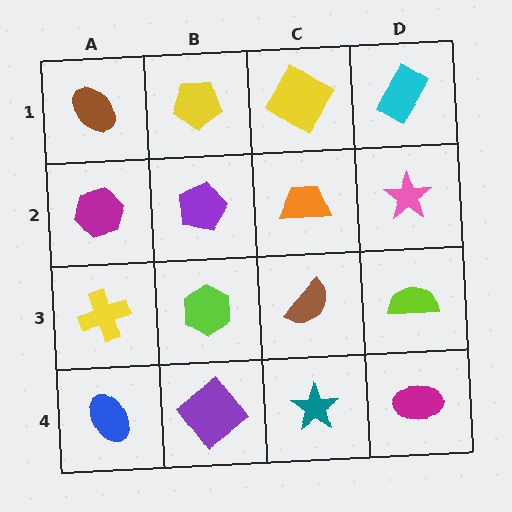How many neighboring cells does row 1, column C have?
3.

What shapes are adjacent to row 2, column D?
A cyan rectangle (row 1, column D), a lime semicircle (row 3, column D), an orange trapezoid (row 2, column C).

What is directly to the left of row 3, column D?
A brown semicircle.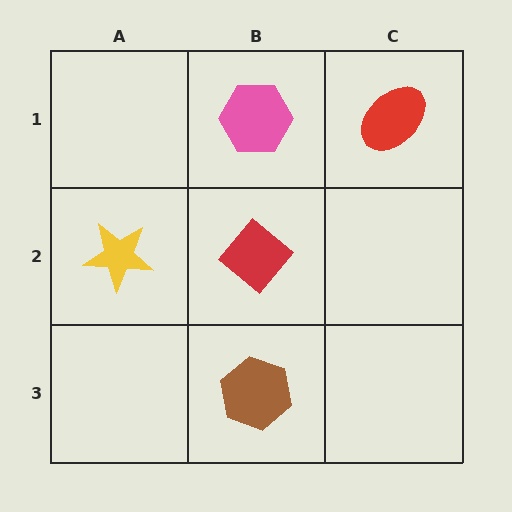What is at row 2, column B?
A red diamond.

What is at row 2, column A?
A yellow star.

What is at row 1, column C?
A red ellipse.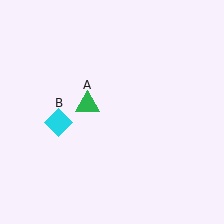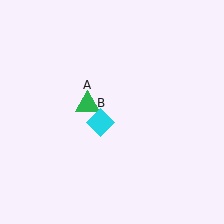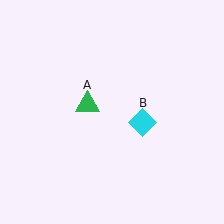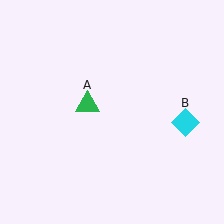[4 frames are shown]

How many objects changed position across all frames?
1 object changed position: cyan diamond (object B).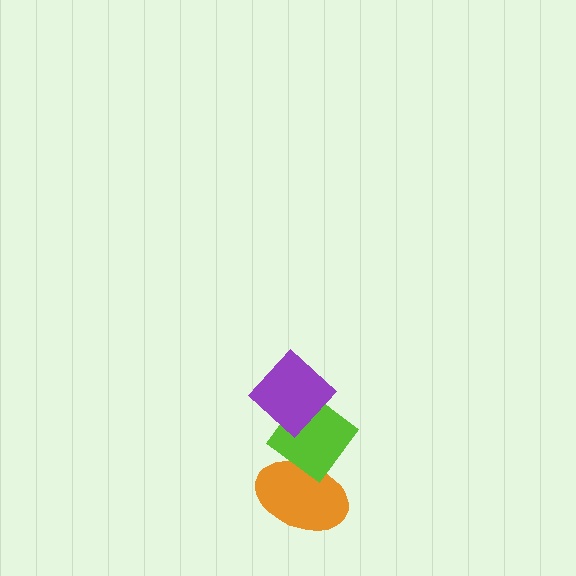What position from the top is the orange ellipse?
The orange ellipse is 3rd from the top.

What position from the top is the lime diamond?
The lime diamond is 2nd from the top.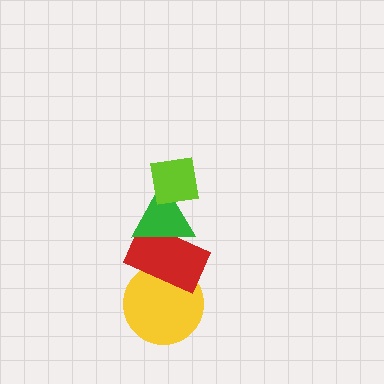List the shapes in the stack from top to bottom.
From top to bottom: the lime square, the green triangle, the red rectangle, the yellow circle.